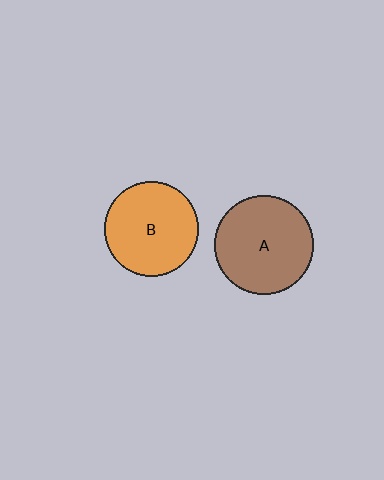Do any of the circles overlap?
No, none of the circles overlap.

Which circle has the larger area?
Circle A (brown).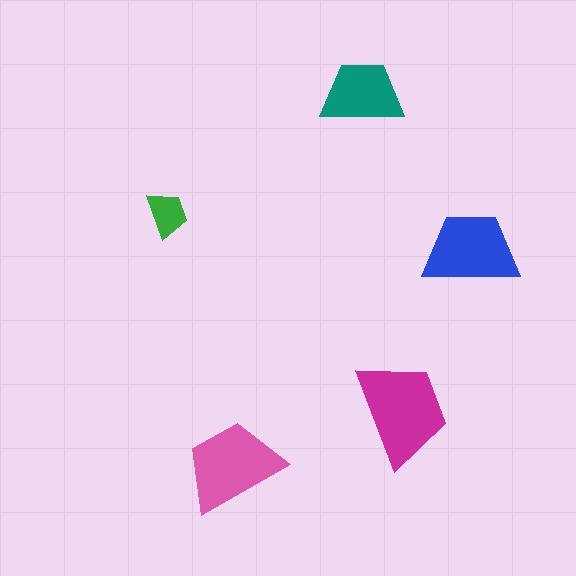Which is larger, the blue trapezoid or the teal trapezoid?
The blue one.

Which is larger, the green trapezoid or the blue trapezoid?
The blue one.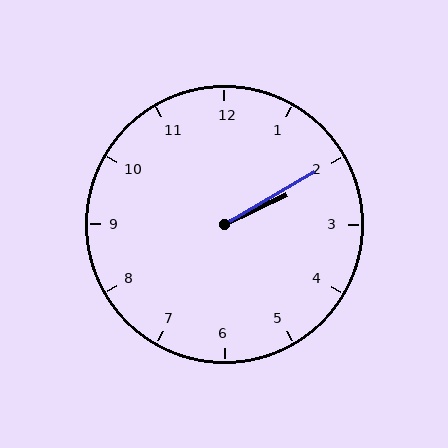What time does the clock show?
2:10.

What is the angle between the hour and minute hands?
Approximately 5 degrees.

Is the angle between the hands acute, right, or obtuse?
It is acute.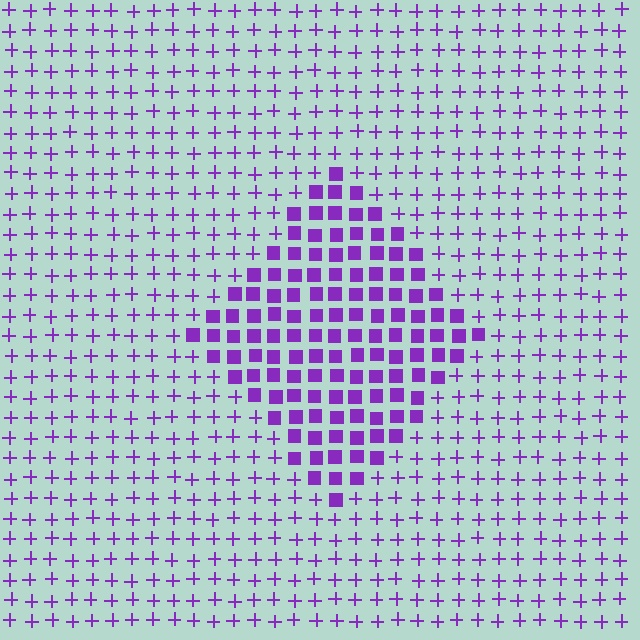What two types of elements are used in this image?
The image uses squares inside the diamond region and plus signs outside it.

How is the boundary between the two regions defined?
The boundary is defined by a change in element shape: squares inside vs. plus signs outside. All elements share the same color and spacing.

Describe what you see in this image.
The image is filled with small purple elements arranged in a uniform grid. A diamond-shaped region contains squares, while the surrounding area contains plus signs. The boundary is defined purely by the change in element shape.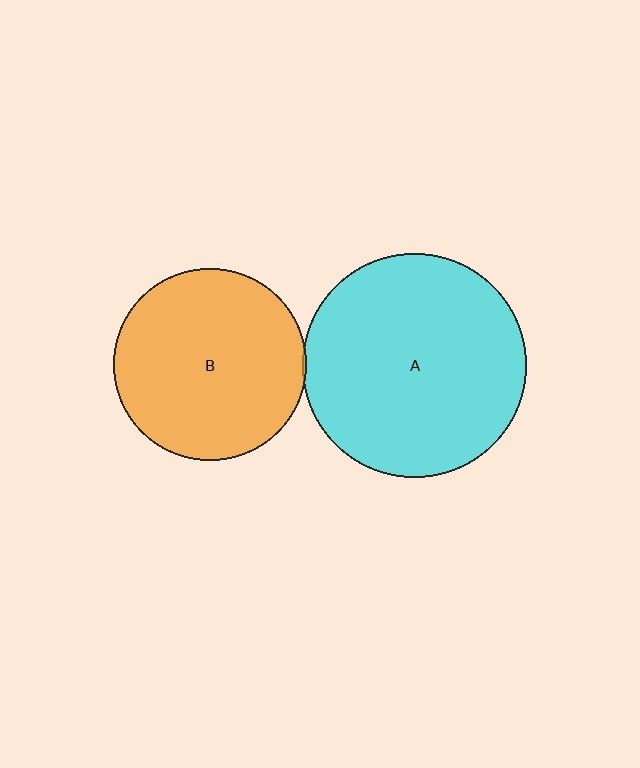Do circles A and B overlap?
Yes.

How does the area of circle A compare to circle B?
Approximately 1.3 times.